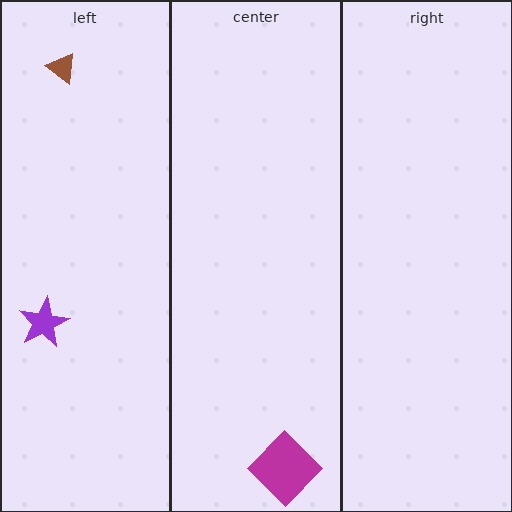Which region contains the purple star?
The left region.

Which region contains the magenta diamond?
The center region.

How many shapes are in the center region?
1.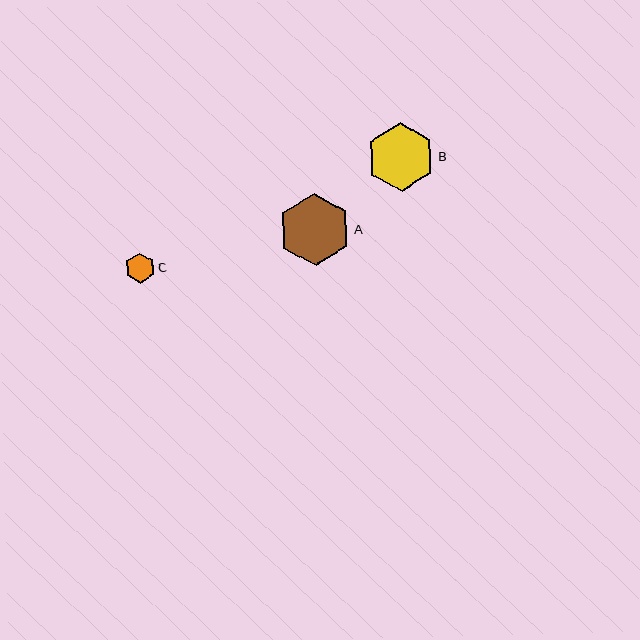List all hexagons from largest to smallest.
From largest to smallest: A, B, C.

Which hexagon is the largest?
Hexagon A is the largest with a size of approximately 72 pixels.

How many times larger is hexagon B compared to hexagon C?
Hexagon B is approximately 2.3 times the size of hexagon C.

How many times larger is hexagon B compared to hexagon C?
Hexagon B is approximately 2.3 times the size of hexagon C.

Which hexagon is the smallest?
Hexagon C is the smallest with a size of approximately 30 pixels.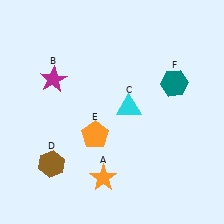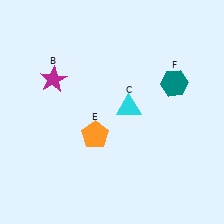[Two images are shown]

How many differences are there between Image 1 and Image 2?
There are 2 differences between the two images.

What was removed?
The orange star (A), the brown hexagon (D) were removed in Image 2.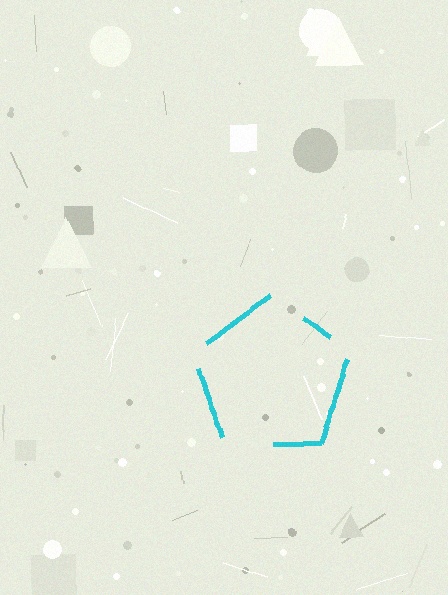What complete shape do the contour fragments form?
The contour fragments form a pentagon.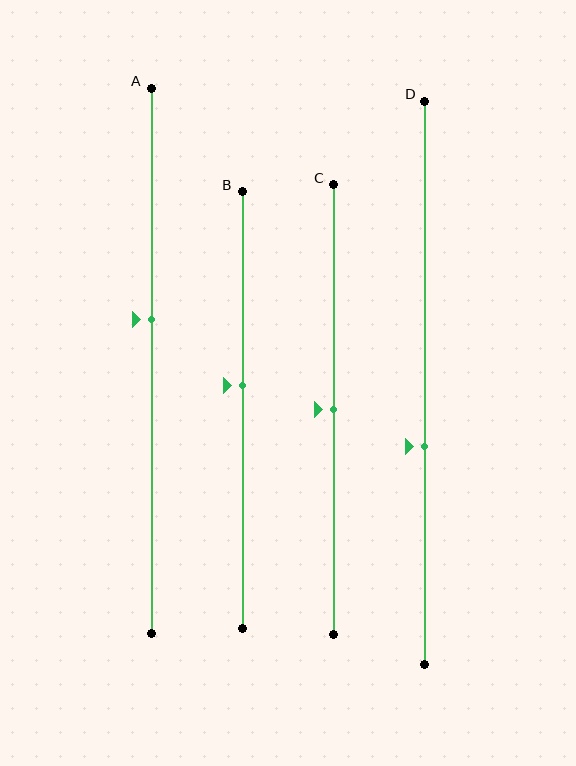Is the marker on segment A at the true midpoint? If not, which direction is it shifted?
No, the marker on segment A is shifted upward by about 8% of the segment length.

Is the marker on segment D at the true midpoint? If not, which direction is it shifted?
No, the marker on segment D is shifted downward by about 11% of the segment length.